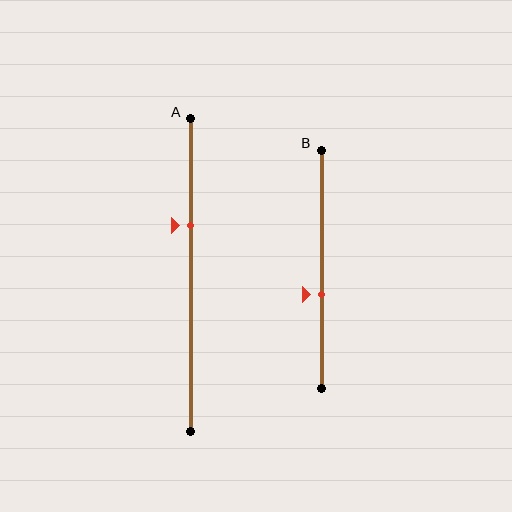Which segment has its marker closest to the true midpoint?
Segment B has its marker closest to the true midpoint.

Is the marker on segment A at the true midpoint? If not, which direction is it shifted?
No, the marker on segment A is shifted upward by about 16% of the segment length.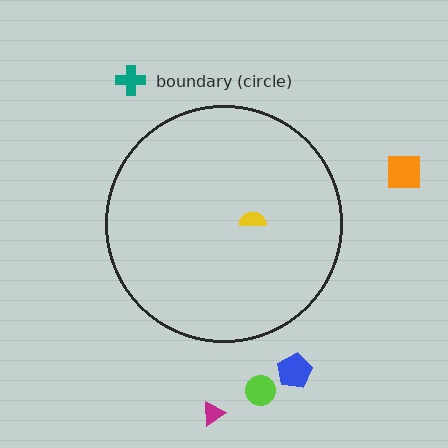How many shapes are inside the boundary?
1 inside, 5 outside.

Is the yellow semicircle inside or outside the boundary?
Inside.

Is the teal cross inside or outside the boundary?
Outside.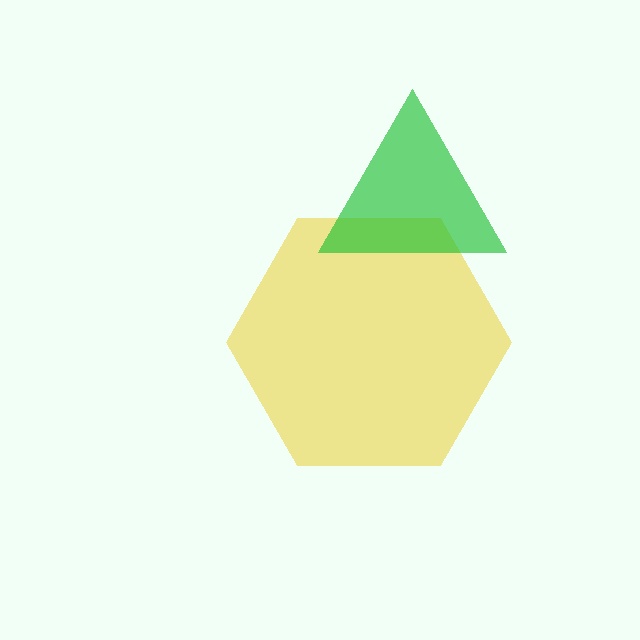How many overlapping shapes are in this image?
There are 2 overlapping shapes in the image.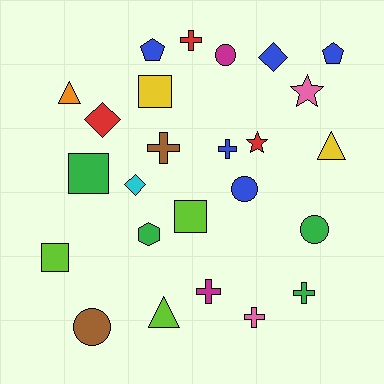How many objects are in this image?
There are 25 objects.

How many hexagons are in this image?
There is 1 hexagon.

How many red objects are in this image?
There are 3 red objects.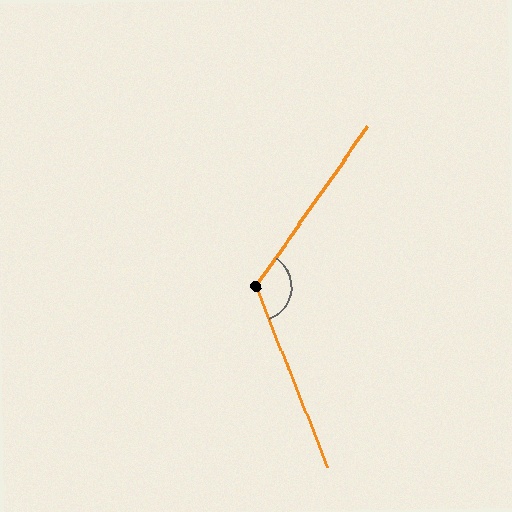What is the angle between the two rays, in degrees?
Approximately 124 degrees.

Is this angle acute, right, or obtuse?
It is obtuse.